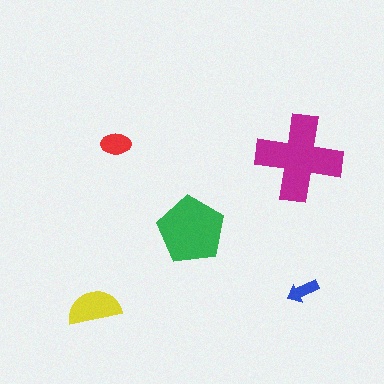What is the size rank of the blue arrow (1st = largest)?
5th.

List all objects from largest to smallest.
The magenta cross, the green pentagon, the yellow semicircle, the red ellipse, the blue arrow.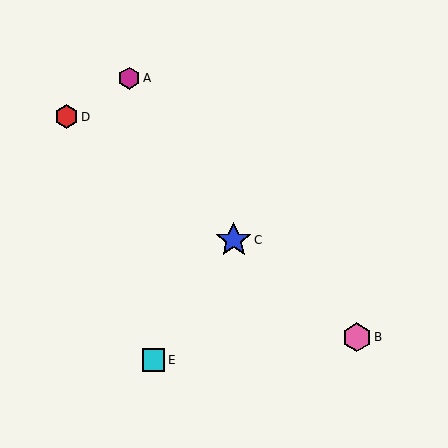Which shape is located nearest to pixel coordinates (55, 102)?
The red hexagon (labeled D) at (66, 117) is nearest to that location.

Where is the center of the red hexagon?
The center of the red hexagon is at (66, 117).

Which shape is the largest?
The blue star (labeled C) is the largest.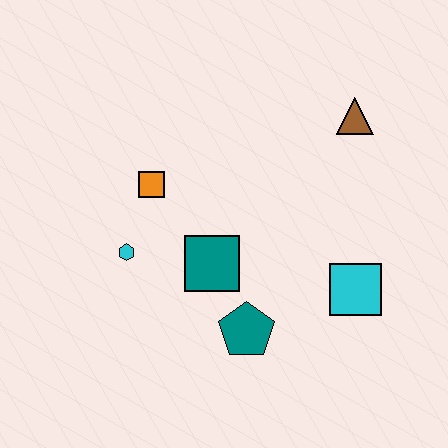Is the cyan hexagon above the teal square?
Yes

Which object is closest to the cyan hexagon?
The orange square is closest to the cyan hexagon.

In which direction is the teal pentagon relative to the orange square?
The teal pentagon is below the orange square.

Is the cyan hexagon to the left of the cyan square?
Yes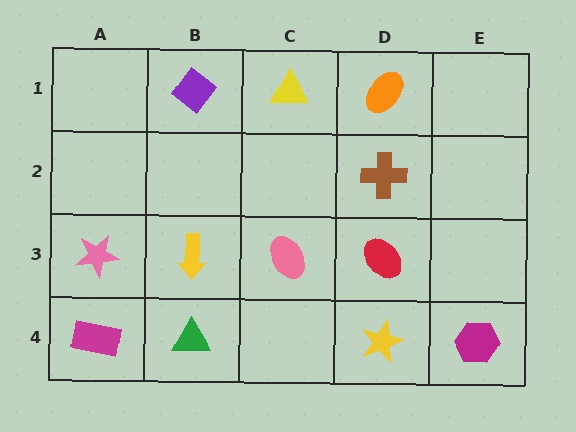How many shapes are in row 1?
3 shapes.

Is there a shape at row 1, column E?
No, that cell is empty.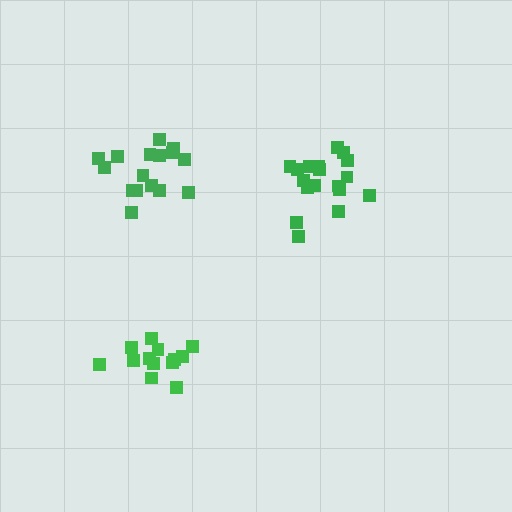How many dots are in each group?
Group 1: 13 dots, Group 2: 18 dots, Group 3: 16 dots (47 total).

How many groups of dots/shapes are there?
There are 3 groups.